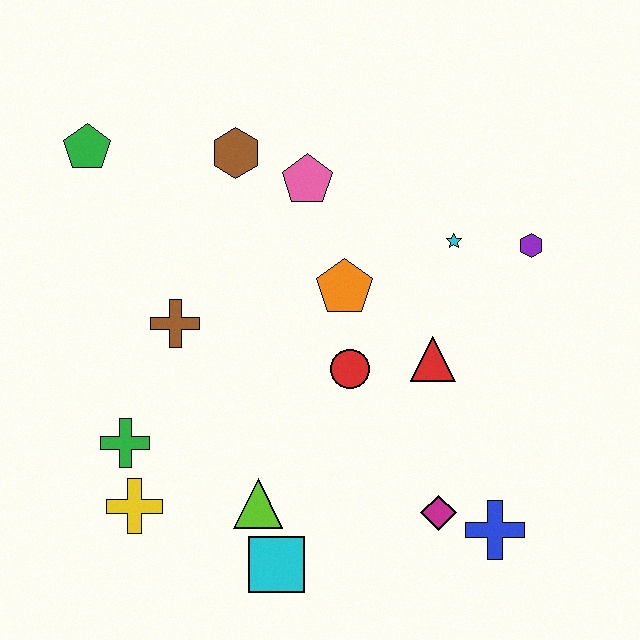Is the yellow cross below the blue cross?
No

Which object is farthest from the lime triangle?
The green pentagon is farthest from the lime triangle.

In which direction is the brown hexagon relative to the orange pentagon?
The brown hexagon is above the orange pentagon.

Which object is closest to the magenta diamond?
The blue cross is closest to the magenta diamond.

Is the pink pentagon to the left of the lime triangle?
No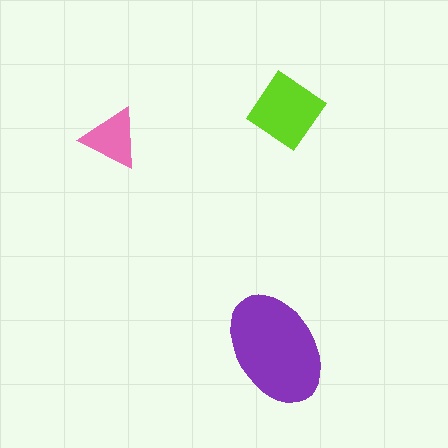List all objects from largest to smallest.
The purple ellipse, the lime diamond, the pink triangle.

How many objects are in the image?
There are 3 objects in the image.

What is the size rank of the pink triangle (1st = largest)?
3rd.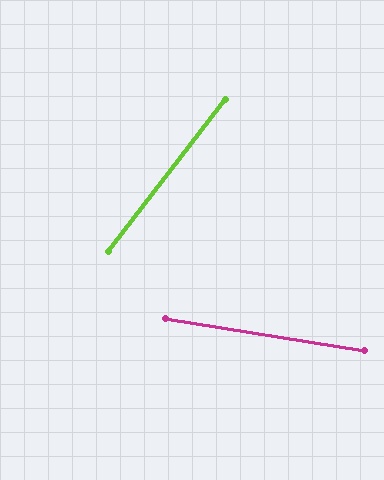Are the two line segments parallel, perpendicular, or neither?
Neither parallel nor perpendicular — they differ by about 61°.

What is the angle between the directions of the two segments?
Approximately 61 degrees.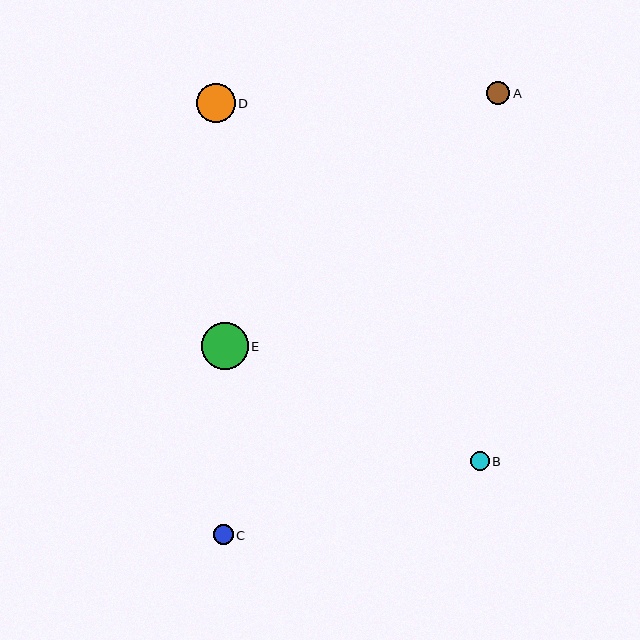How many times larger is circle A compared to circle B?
Circle A is approximately 1.2 times the size of circle B.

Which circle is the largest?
Circle E is the largest with a size of approximately 47 pixels.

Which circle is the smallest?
Circle B is the smallest with a size of approximately 19 pixels.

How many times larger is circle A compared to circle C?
Circle A is approximately 1.1 times the size of circle C.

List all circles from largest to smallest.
From largest to smallest: E, D, A, C, B.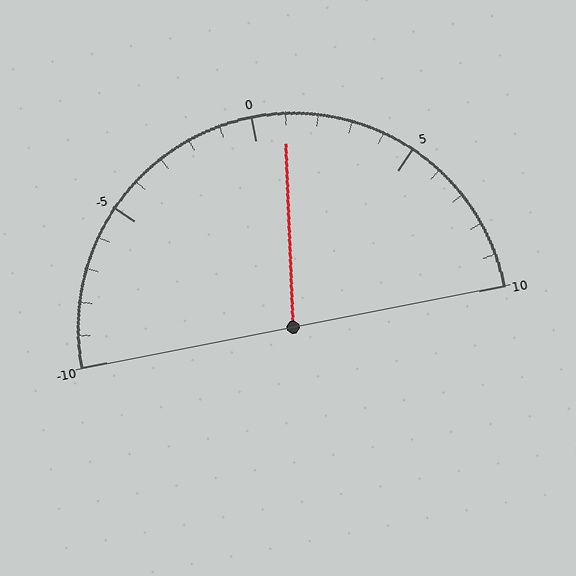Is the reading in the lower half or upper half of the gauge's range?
The reading is in the upper half of the range (-10 to 10).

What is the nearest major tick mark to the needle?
The nearest major tick mark is 0.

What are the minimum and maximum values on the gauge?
The gauge ranges from -10 to 10.